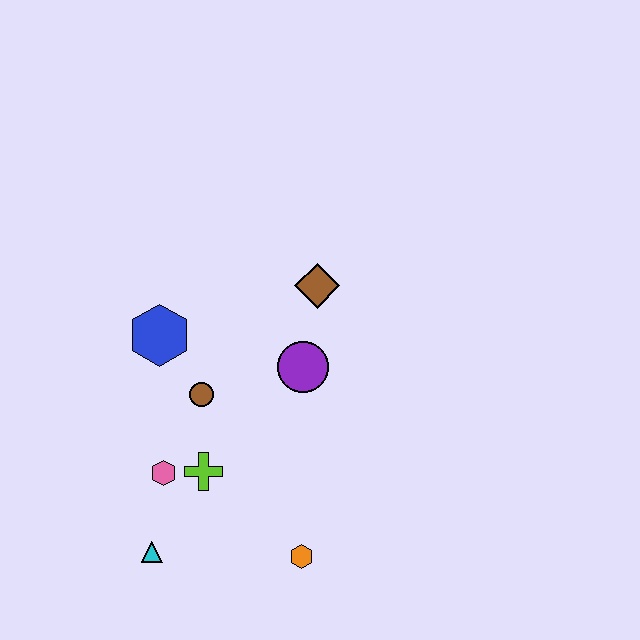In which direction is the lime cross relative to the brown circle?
The lime cross is below the brown circle.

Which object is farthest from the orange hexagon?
The brown diamond is farthest from the orange hexagon.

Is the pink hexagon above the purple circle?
No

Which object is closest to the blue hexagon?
The brown circle is closest to the blue hexagon.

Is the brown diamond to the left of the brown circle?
No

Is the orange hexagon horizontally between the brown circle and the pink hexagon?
No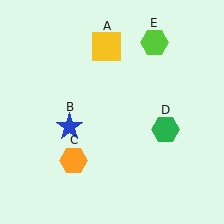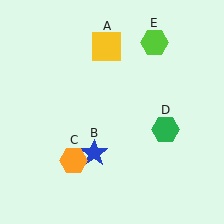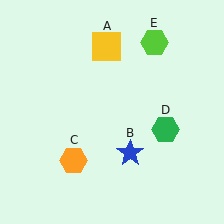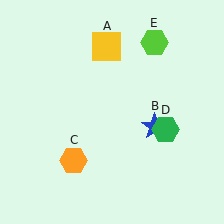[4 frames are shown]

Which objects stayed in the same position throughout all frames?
Yellow square (object A) and orange hexagon (object C) and green hexagon (object D) and lime hexagon (object E) remained stationary.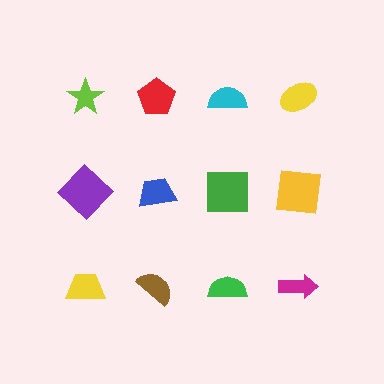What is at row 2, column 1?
A purple diamond.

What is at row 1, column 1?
A lime star.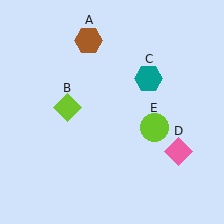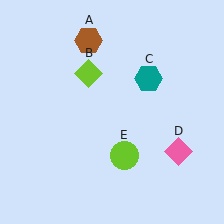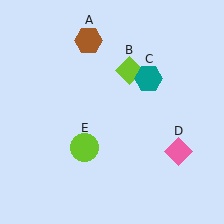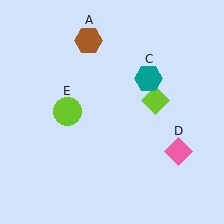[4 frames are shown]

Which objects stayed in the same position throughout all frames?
Brown hexagon (object A) and teal hexagon (object C) and pink diamond (object D) remained stationary.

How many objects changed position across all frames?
2 objects changed position: lime diamond (object B), lime circle (object E).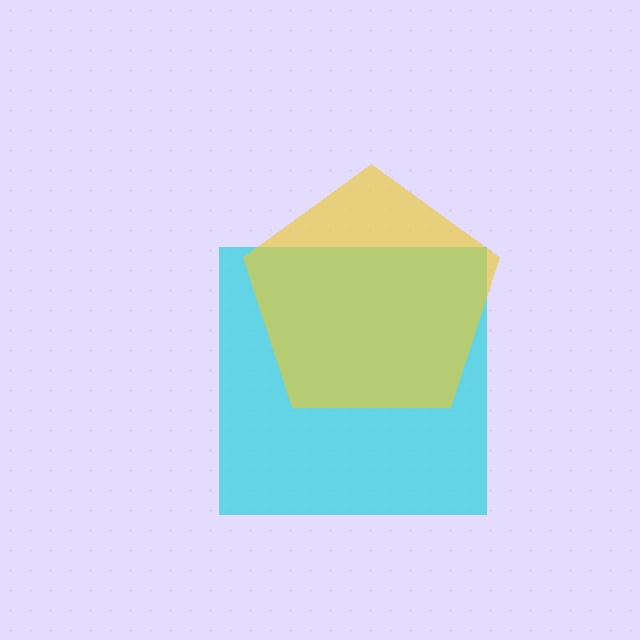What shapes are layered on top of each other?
The layered shapes are: a cyan square, a yellow pentagon.